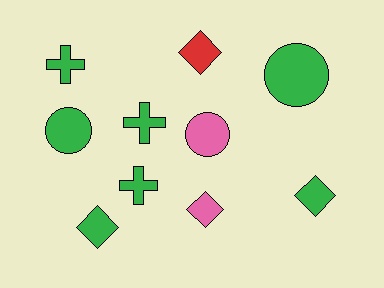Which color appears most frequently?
Green, with 7 objects.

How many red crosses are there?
There are no red crosses.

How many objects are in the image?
There are 10 objects.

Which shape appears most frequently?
Diamond, with 4 objects.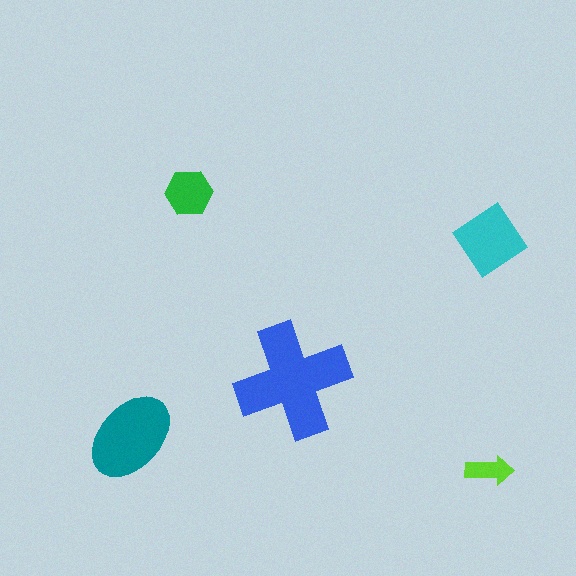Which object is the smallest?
The lime arrow.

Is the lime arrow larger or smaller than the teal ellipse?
Smaller.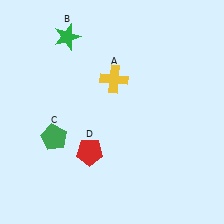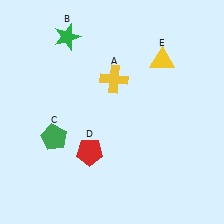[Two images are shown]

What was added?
A yellow triangle (E) was added in Image 2.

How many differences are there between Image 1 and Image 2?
There is 1 difference between the two images.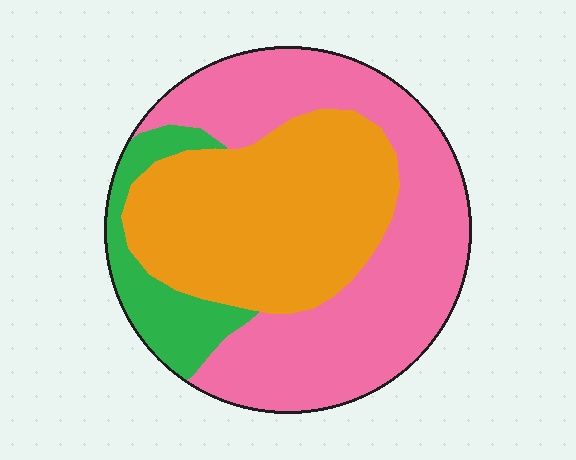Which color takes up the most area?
Pink, at roughly 50%.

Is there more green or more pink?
Pink.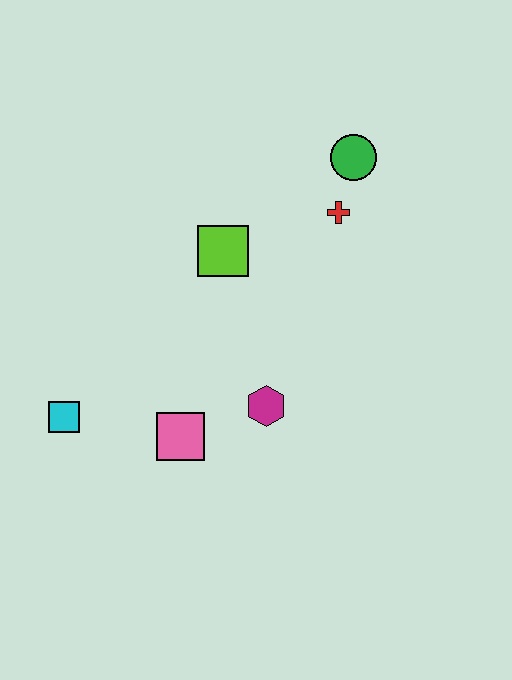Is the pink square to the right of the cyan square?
Yes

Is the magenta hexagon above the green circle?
No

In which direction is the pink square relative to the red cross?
The pink square is below the red cross.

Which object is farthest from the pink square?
The green circle is farthest from the pink square.